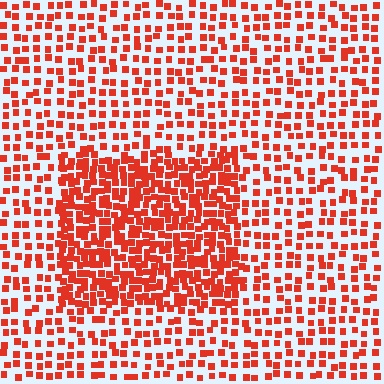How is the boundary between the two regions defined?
The boundary is defined by a change in element density (approximately 2.1x ratio). All elements are the same color, size, and shape.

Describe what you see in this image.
The image contains small red elements arranged at two different densities. A rectangle-shaped region is visible where the elements are more densely packed than the surrounding area.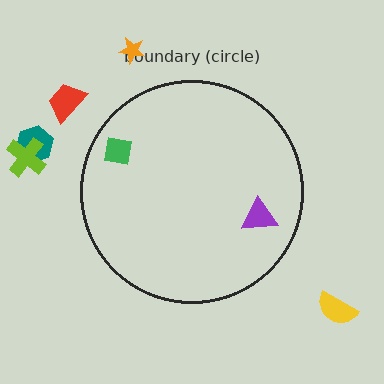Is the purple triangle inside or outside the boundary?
Inside.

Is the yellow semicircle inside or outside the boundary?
Outside.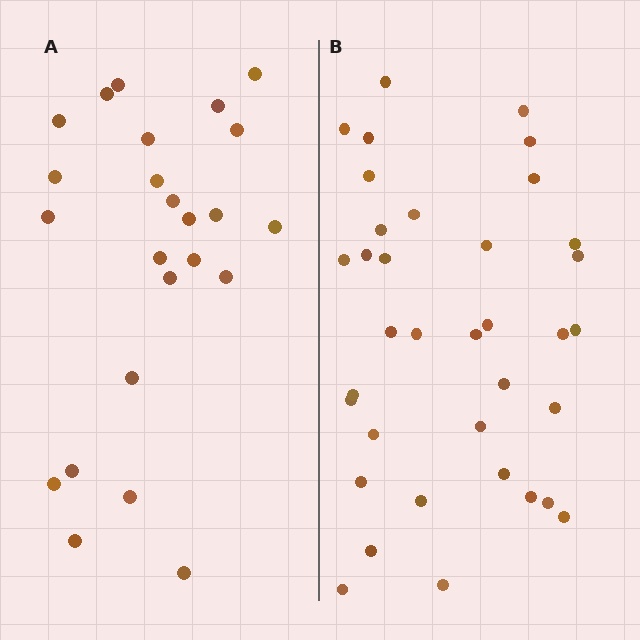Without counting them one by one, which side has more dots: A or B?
Region B (the right region) has more dots.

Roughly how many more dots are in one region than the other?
Region B has roughly 12 or so more dots than region A.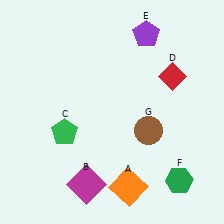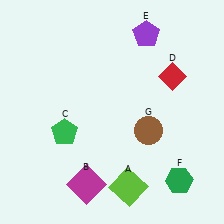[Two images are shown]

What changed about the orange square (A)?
In Image 1, A is orange. In Image 2, it changed to lime.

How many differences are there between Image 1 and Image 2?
There is 1 difference between the two images.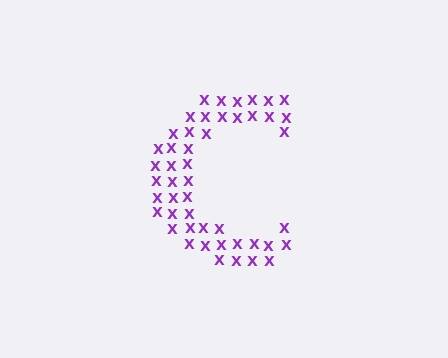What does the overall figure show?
The overall figure shows the letter C.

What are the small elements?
The small elements are letter X's.